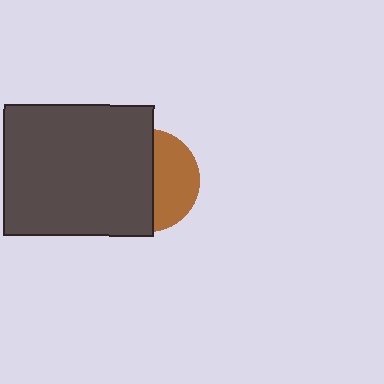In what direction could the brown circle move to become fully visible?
The brown circle could move right. That would shift it out from behind the dark gray rectangle entirely.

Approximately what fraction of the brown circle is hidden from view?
Roughly 56% of the brown circle is hidden behind the dark gray rectangle.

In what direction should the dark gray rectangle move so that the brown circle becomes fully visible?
The dark gray rectangle should move left. That is the shortest direction to clear the overlap and leave the brown circle fully visible.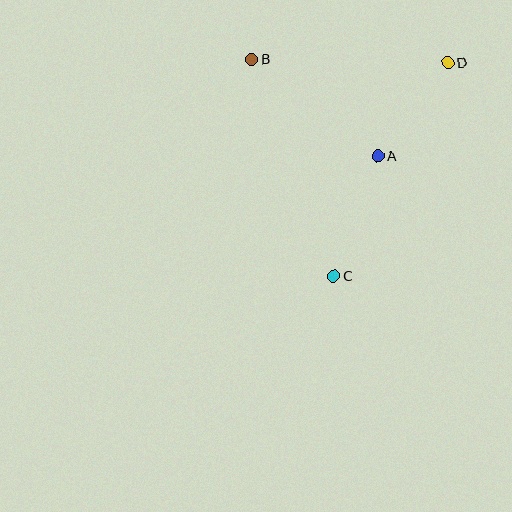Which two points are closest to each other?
Points A and D are closest to each other.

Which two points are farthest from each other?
Points C and D are farthest from each other.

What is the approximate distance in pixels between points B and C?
The distance between B and C is approximately 231 pixels.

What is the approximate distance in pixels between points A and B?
The distance between A and B is approximately 159 pixels.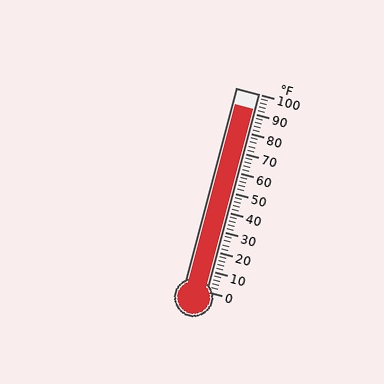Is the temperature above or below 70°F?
The temperature is above 70°F.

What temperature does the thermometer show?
The thermometer shows approximately 92°F.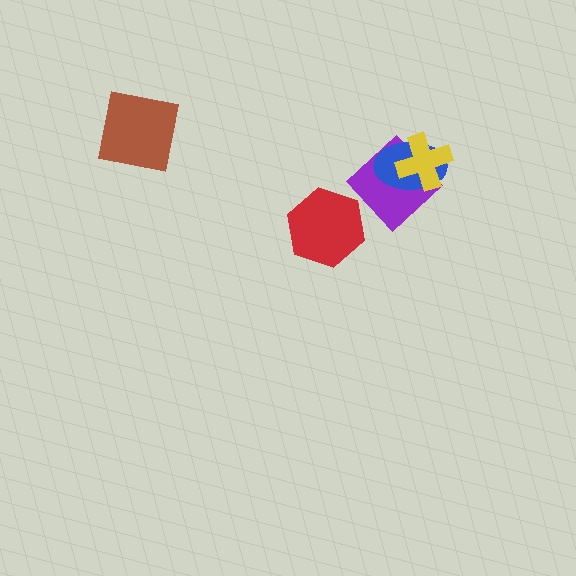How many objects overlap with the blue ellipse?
2 objects overlap with the blue ellipse.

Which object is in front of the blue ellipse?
The yellow cross is in front of the blue ellipse.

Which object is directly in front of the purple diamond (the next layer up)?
The blue ellipse is directly in front of the purple diamond.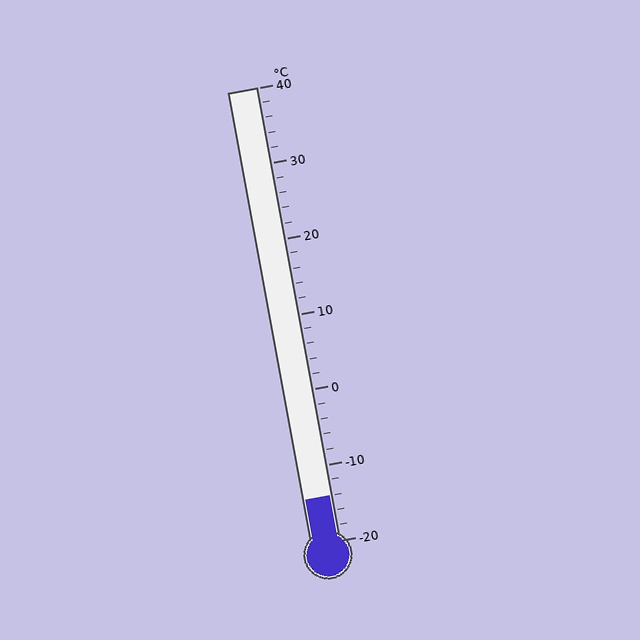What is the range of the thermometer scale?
The thermometer scale ranges from -20°C to 40°C.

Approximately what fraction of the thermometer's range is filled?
The thermometer is filled to approximately 10% of its range.